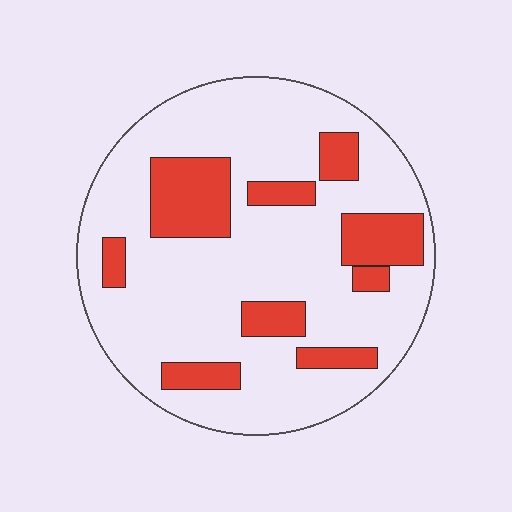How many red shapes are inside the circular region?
9.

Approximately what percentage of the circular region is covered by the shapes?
Approximately 25%.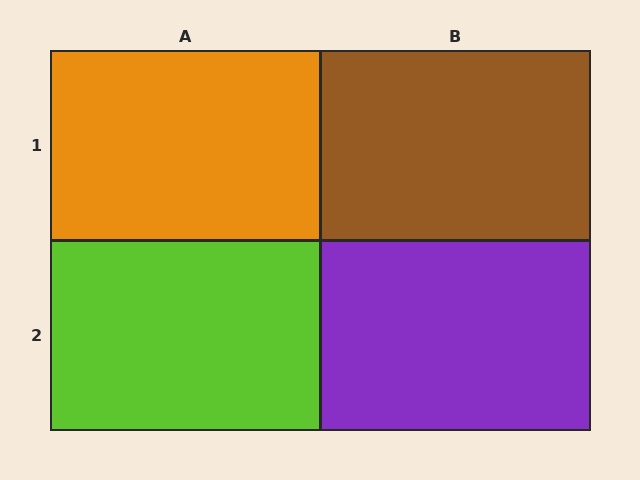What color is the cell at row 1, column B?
Brown.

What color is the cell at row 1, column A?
Orange.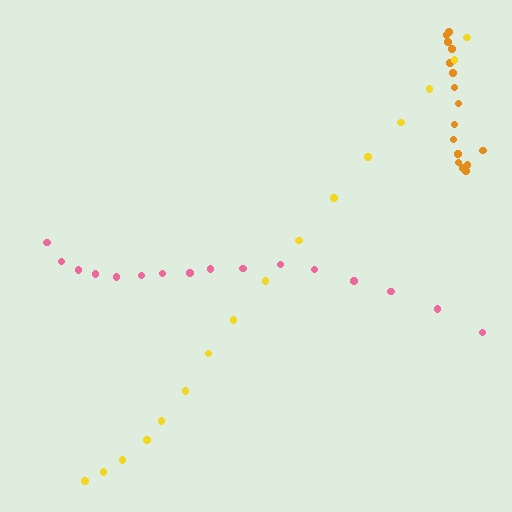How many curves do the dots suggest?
There are 3 distinct paths.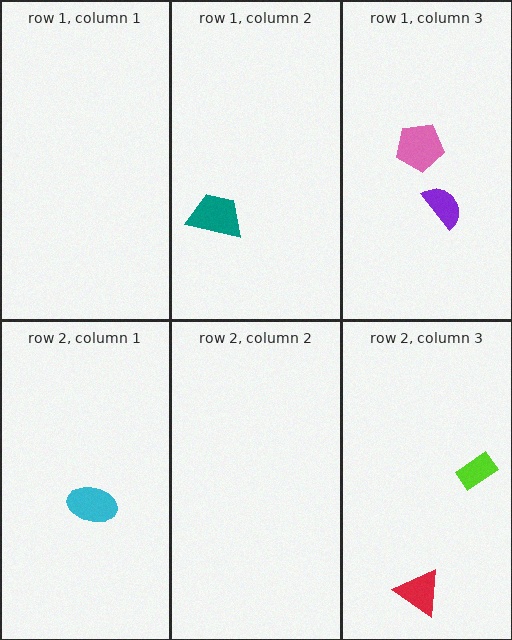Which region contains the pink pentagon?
The row 1, column 3 region.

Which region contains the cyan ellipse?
The row 2, column 1 region.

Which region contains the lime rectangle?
The row 2, column 3 region.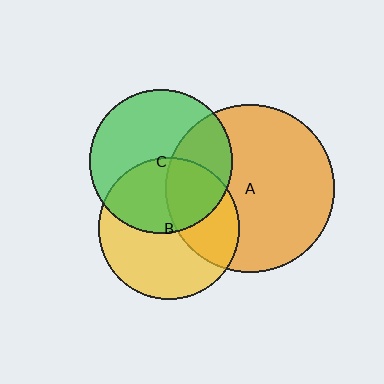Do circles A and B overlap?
Yes.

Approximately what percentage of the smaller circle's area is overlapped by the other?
Approximately 35%.